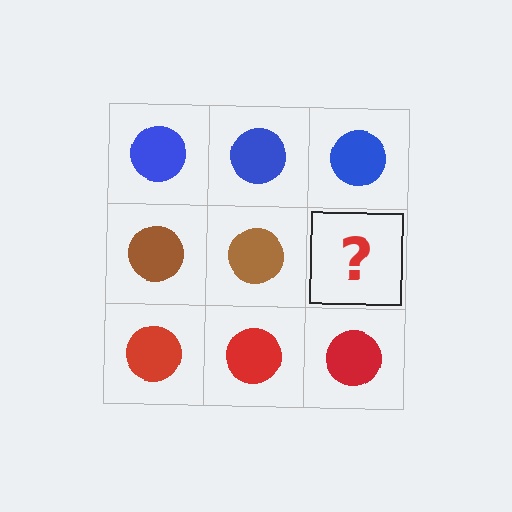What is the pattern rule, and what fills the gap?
The rule is that each row has a consistent color. The gap should be filled with a brown circle.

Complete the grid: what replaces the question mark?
The question mark should be replaced with a brown circle.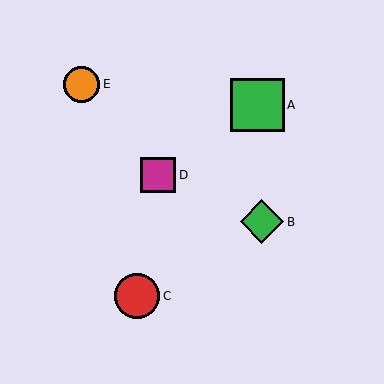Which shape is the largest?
The green square (labeled A) is the largest.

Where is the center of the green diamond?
The center of the green diamond is at (262, 222).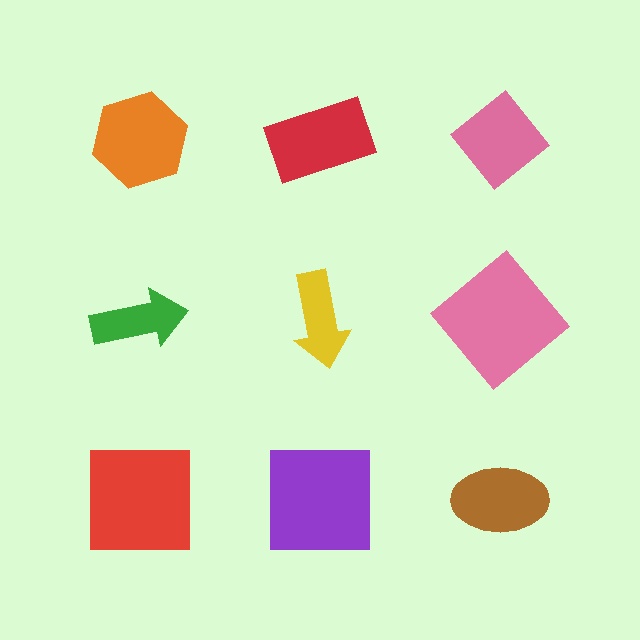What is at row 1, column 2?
A red rectangle.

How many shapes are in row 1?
3 shapes.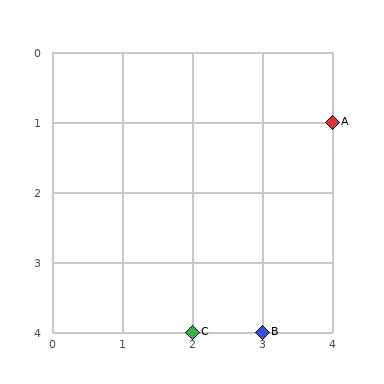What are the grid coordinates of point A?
Point A is at grid coordinates (4, 1).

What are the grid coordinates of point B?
Point B is at grid coordinates (3, 4).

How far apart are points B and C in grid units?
Points B and C are 1 column apart.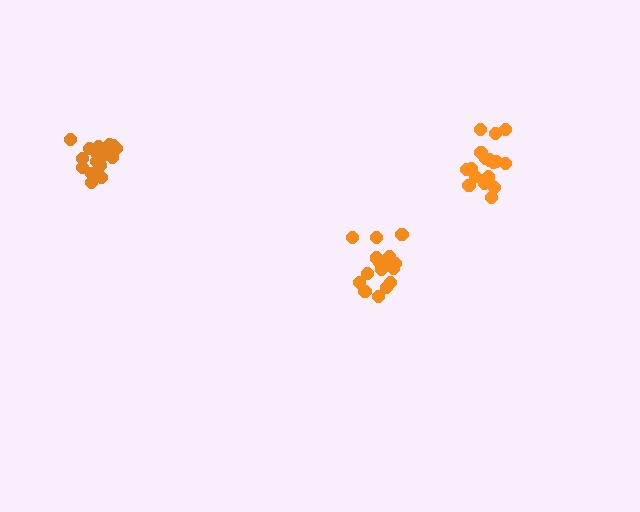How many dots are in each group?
Group 1: 17 dots, Group 2: 20 dots, Group 3: 19 dots (56 total).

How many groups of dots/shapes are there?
There are 3 groups.